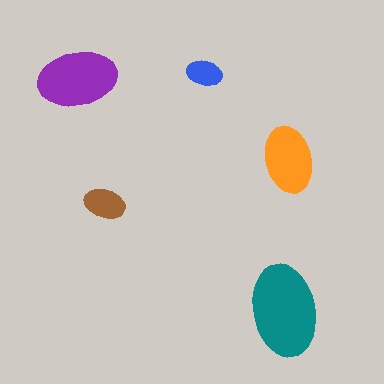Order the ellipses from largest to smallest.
the teal one, the purple one, the orange one, the brown one, the blue one.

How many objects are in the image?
There are 5 objects in the image.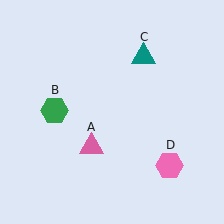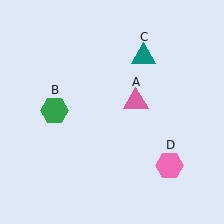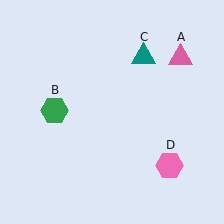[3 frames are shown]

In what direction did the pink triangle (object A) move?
The pink triangle (object A) moved up and to the right.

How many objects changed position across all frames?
1 object changed position: pink triangle (object A).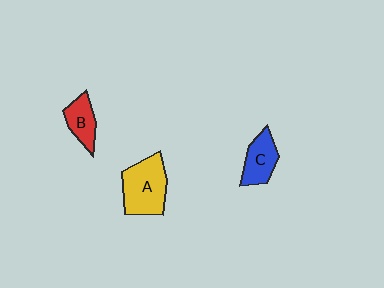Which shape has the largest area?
Shape A (yellow).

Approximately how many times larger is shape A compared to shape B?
Approximately 1.9 times.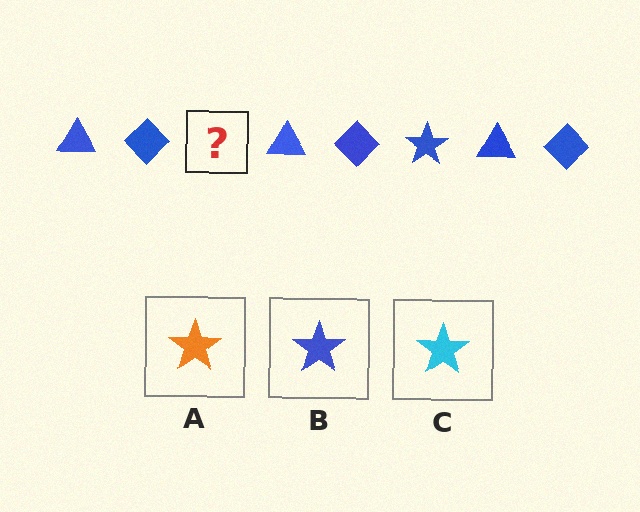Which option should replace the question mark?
Option B.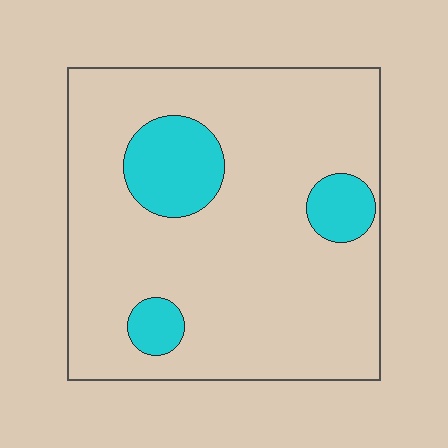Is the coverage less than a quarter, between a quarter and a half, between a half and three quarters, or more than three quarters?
Less than a quarter.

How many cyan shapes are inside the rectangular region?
3.